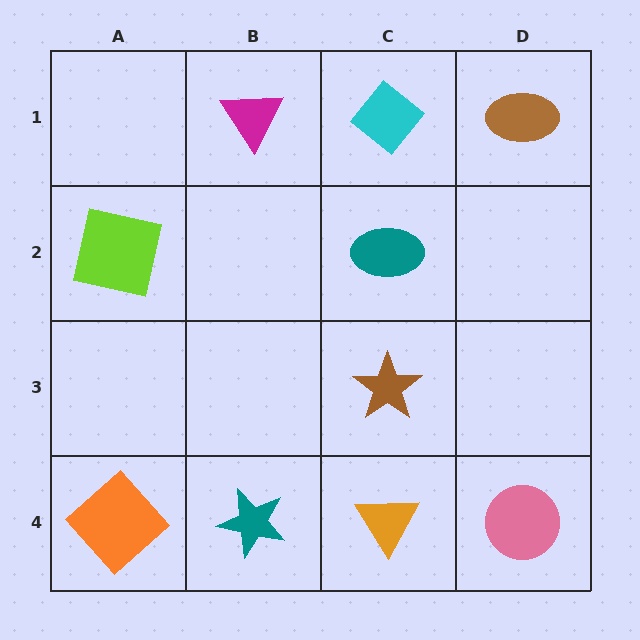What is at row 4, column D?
A pink circle.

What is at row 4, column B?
A teal star.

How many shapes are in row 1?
3 shapes.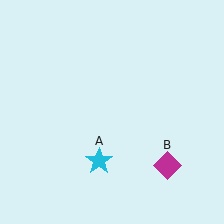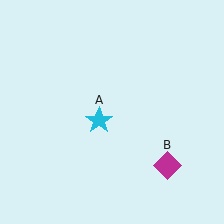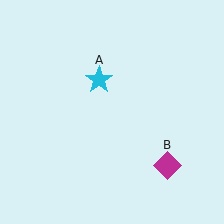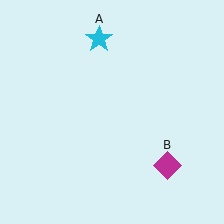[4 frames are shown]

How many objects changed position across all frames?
1 object changed position: cyan star (object A).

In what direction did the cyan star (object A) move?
The cyan star (object A) moved up.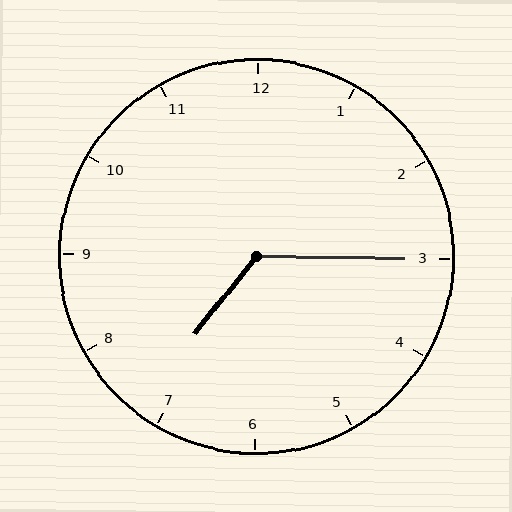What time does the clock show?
7:15.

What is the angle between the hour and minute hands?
Approximately 128 degrees.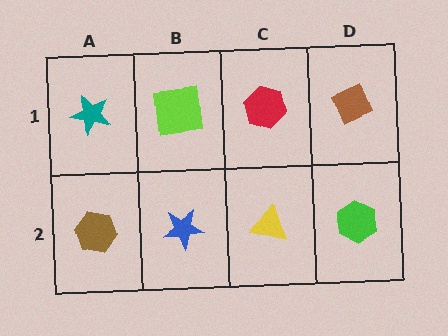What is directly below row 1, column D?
A green hexagon.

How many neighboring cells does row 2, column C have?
3.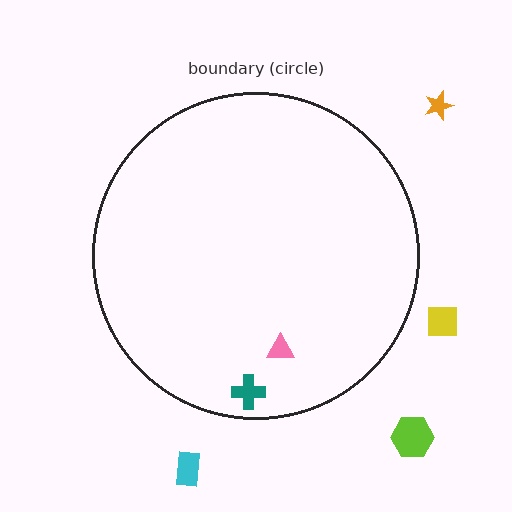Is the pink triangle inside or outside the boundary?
Inside.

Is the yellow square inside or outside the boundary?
Outside.